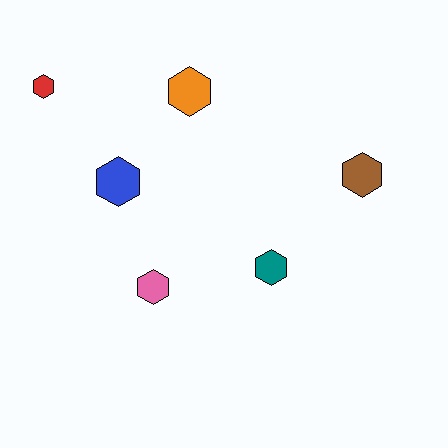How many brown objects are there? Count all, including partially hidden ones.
There is 1 brown object.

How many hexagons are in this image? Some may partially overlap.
There are 6 hexagons.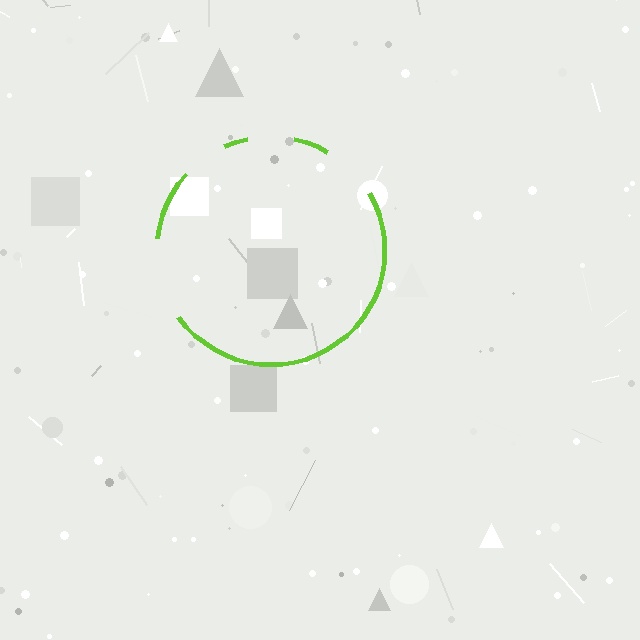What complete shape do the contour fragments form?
The contour fragments form a circle.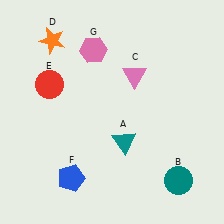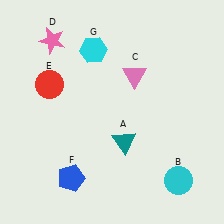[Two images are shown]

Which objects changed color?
B changed from teal to cyan. D changed from orange to pink. G changed from pink to cyan.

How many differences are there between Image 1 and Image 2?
There are 3 differences between the two images.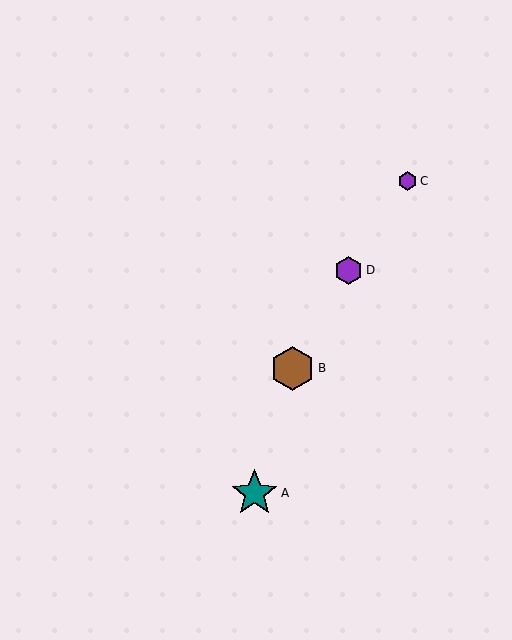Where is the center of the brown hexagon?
The center of the brown hexagon is at (293, 368).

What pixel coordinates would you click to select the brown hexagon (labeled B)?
Click at (293, 368) to select the brown hexagon B.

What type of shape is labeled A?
Shape A is a teal star.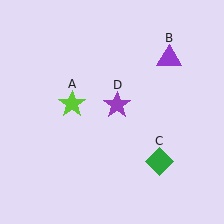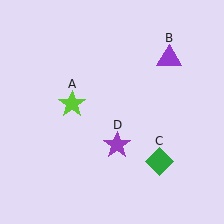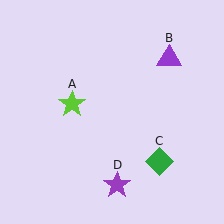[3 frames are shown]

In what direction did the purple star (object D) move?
The purple star (object D) moved down.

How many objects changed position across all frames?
1 object changed position: purple star (object D).